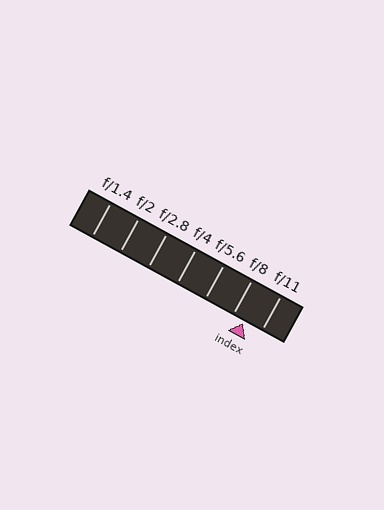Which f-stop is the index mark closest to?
The index mark is closest to f/8.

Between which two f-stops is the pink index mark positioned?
The index mark is between f/8 and f/11.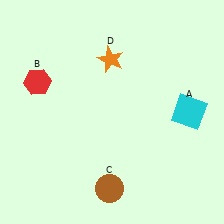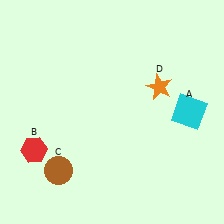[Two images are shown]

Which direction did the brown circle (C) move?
The brown circle (C) moved left.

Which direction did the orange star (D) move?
The orange star (D) moved right.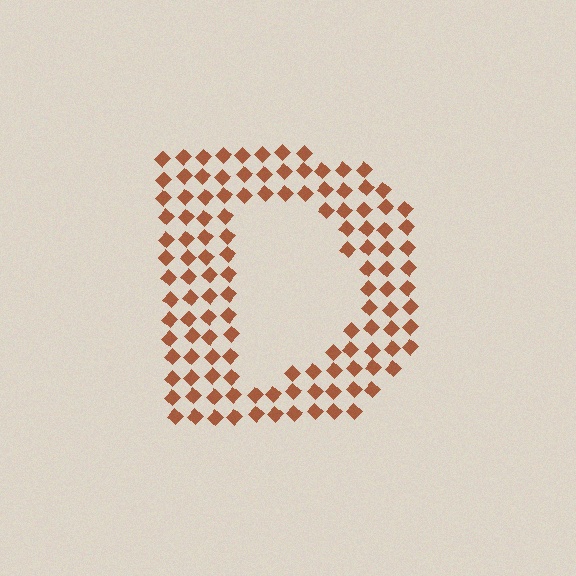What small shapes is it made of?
It is made of small diamonds.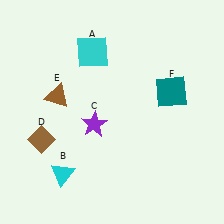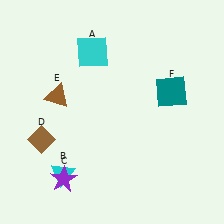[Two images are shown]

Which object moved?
The purple star (C) moved down.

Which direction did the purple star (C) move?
The purple star (C) moved down.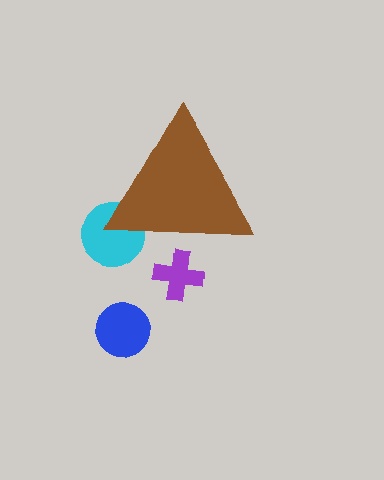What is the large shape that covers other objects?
A brown triangle.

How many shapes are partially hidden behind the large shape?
2 shapes are partially hidden.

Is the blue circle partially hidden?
No, the blue circle is fully visible.